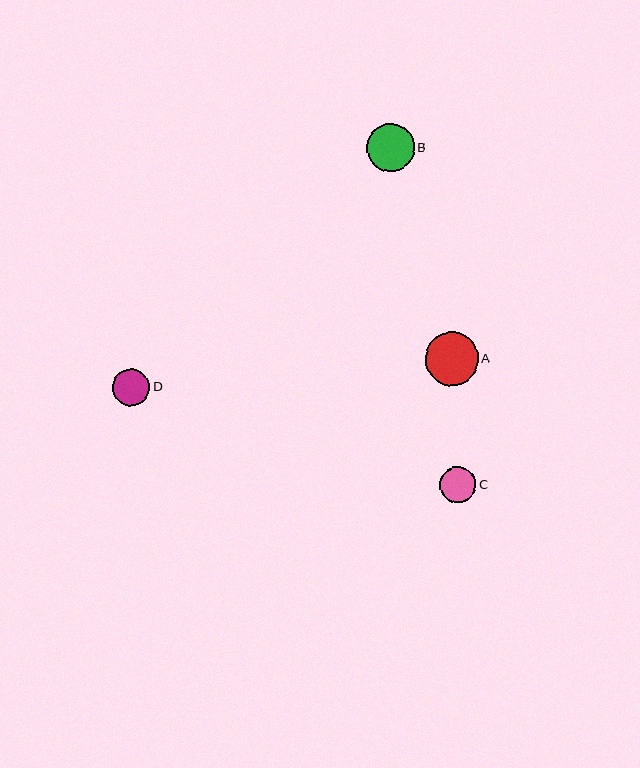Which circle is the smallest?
Circle C is the smallest with a size of approximately 36 pixels.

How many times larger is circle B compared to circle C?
Circle B is approximately 1.4 times the size of circle C.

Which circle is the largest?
Circle A is the largest with a size of approximately 53 pixels.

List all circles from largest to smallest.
From largest to smallest: A, B, D, C.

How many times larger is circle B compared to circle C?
Circle B is approximately 1.4 times the size of circle C.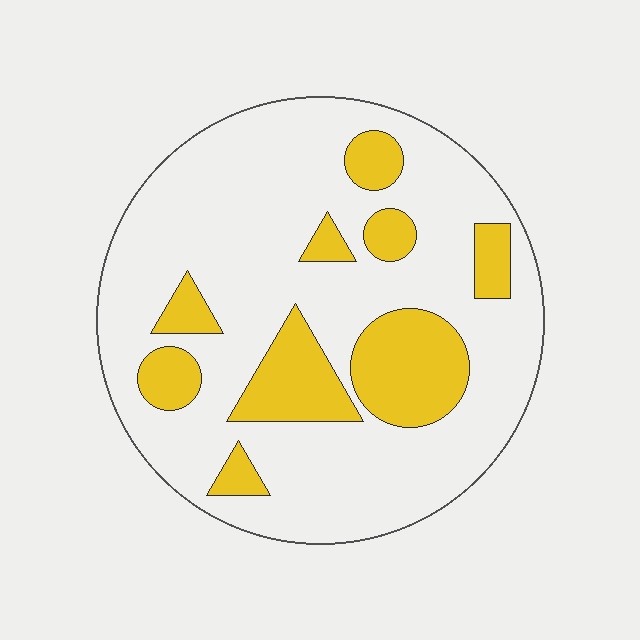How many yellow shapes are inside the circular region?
9.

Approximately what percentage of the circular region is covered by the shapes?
Approximately 25%.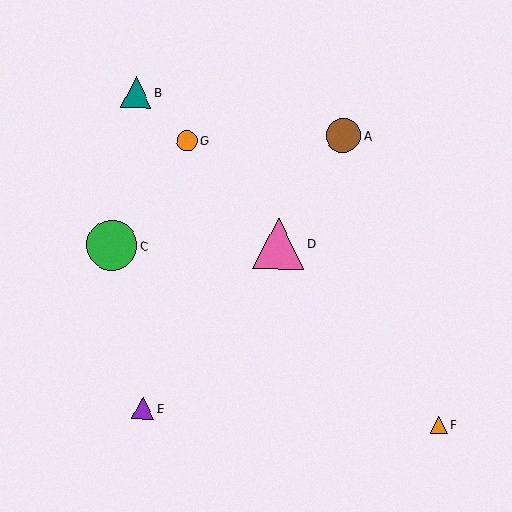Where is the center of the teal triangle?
The center of the teal triangle is at (136, 92).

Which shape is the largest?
The pink triangle (labeled D) is the largest.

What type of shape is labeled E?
Shape E is a purple triangle.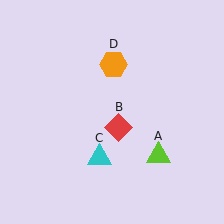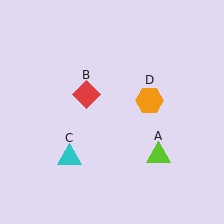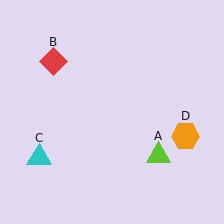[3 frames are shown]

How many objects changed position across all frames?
3 objects changed position: red diamond (object B), cyan triangle (object C), orange hexagon (object D).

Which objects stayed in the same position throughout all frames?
Lime triangle (object A) remained stationary.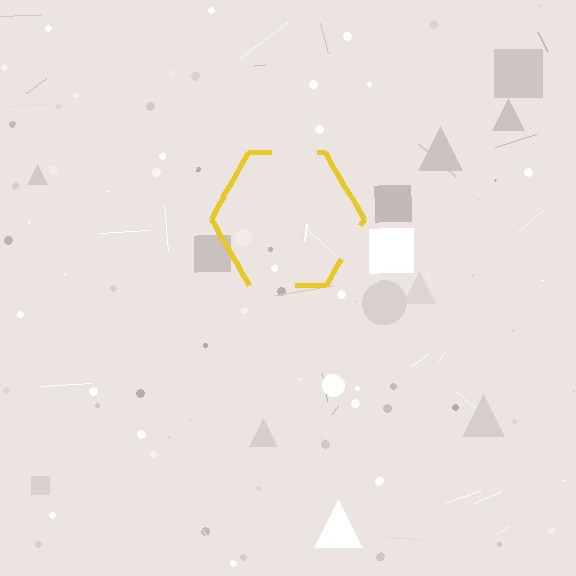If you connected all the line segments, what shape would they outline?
They would outline a hexagon.